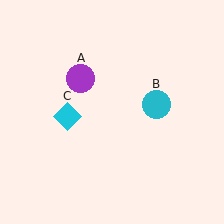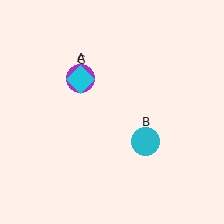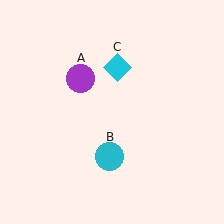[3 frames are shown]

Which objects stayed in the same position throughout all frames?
Purple circle (object A) remained stationary.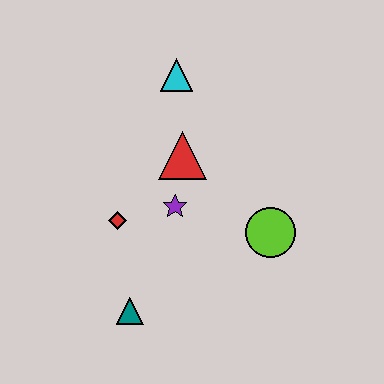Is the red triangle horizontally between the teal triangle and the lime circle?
Yes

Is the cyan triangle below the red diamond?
No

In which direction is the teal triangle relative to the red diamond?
The teal triangle is below the red diamond.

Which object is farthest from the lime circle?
The cyan triangle is farthest from the lime circle.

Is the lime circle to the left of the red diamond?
No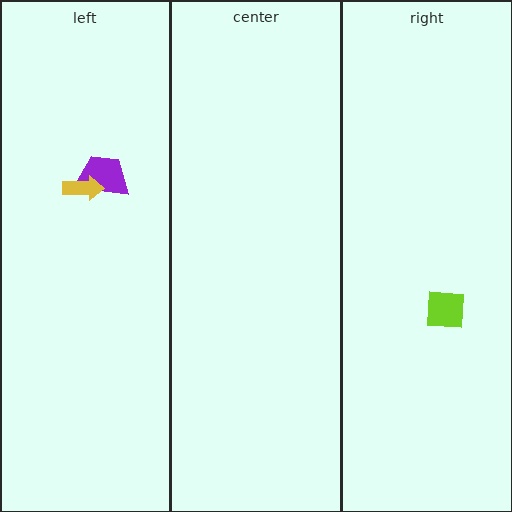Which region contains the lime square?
The right region.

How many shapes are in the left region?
2.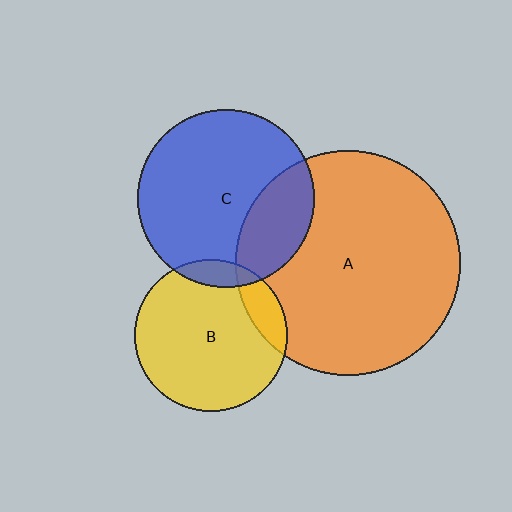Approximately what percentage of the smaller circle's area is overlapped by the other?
Approximately 25%.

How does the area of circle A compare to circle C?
Approximately 1.6 times.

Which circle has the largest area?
Circle A (orange).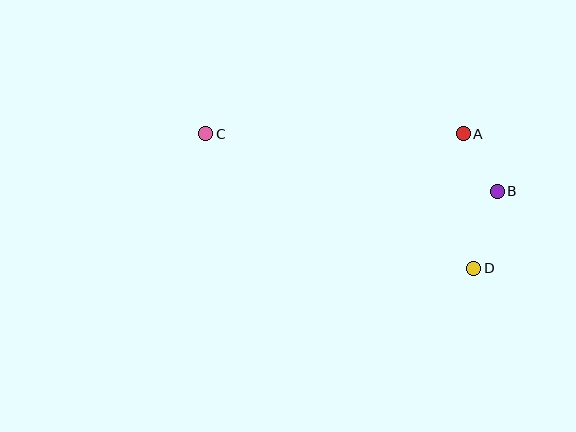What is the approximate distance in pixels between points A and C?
The distance between A and C is approximately 258 pixels.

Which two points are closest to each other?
Points A and B are closest to each other.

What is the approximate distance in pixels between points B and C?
The distance between B and C is approximately 297 pixels.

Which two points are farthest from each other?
Points C and D are farthest from each other.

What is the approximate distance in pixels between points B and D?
The distance between B and D is approximately 81 pixels.